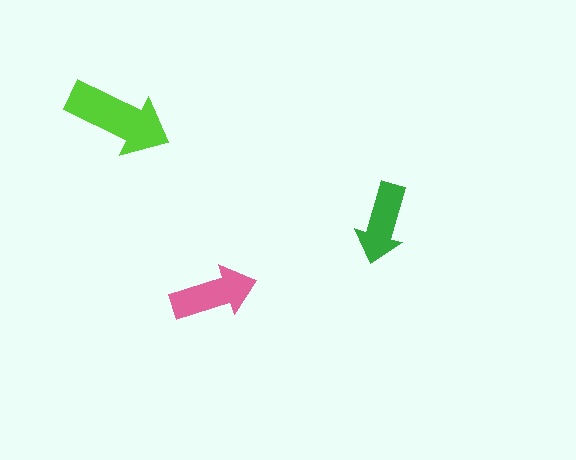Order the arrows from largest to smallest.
the lime one, the pink one, the green one.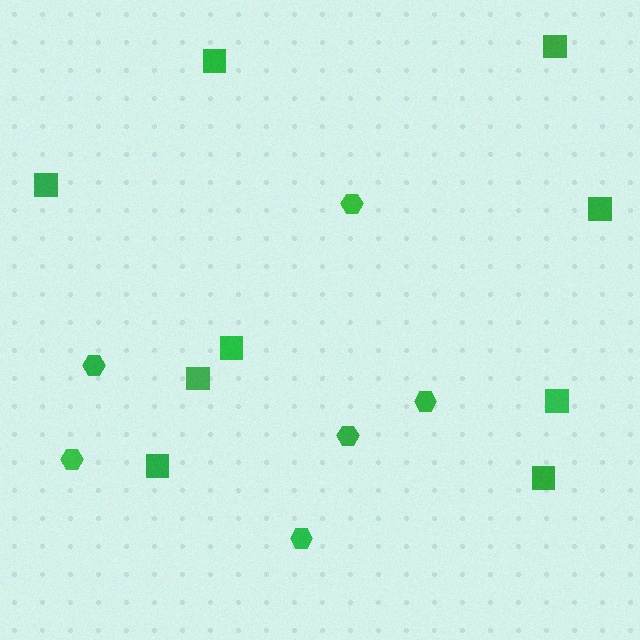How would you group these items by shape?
There are 2 groups: one group of squares (9) and one group of hexagons (6).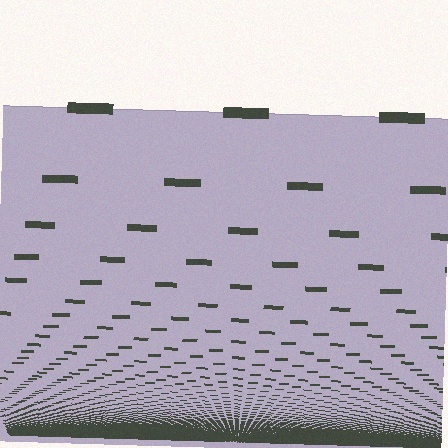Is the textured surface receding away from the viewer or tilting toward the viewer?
The surface appears to tilt toward the viewer. Texture elements get larger and sparser toward the top.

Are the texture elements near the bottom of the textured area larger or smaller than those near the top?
Smaller. The gradient is inverted — elements near the bottom are smaller and denser.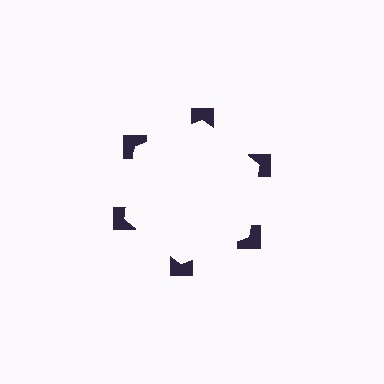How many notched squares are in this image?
There are 6 — one at each vertex of the illusory hexagon.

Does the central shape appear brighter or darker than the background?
It typically appears slightly brighter than the background, even though no actual brightness change is drawn.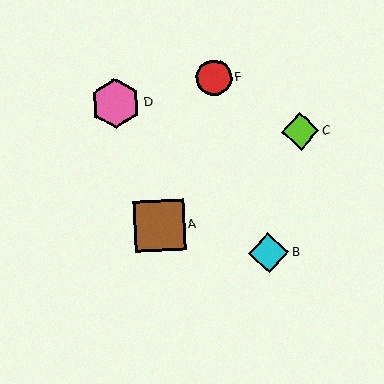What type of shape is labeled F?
Shape F is a red circle.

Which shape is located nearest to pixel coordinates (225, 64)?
The red circle (labeled F) at (214, 77) is nearest to that location.